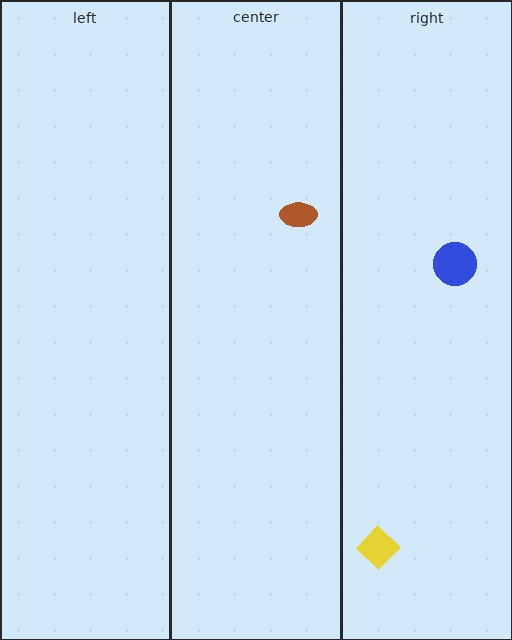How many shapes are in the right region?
2.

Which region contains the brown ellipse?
The center region.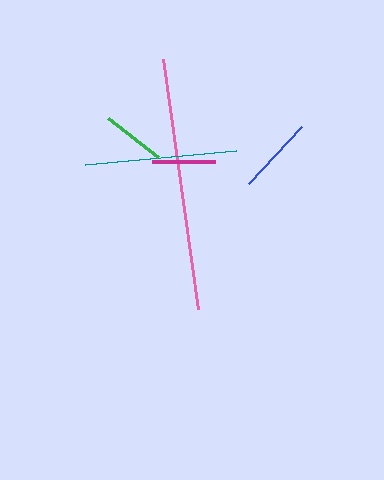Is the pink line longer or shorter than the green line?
The pink line is longer than the green line.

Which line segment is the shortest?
The green line is the shortest at approximately 63 pixels.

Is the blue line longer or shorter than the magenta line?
The blue line is longer than the magenta line.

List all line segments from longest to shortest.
From longest to shortest: pink, teal, blue, magenta, green.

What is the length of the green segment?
The green segment is approximately 63 pixels long.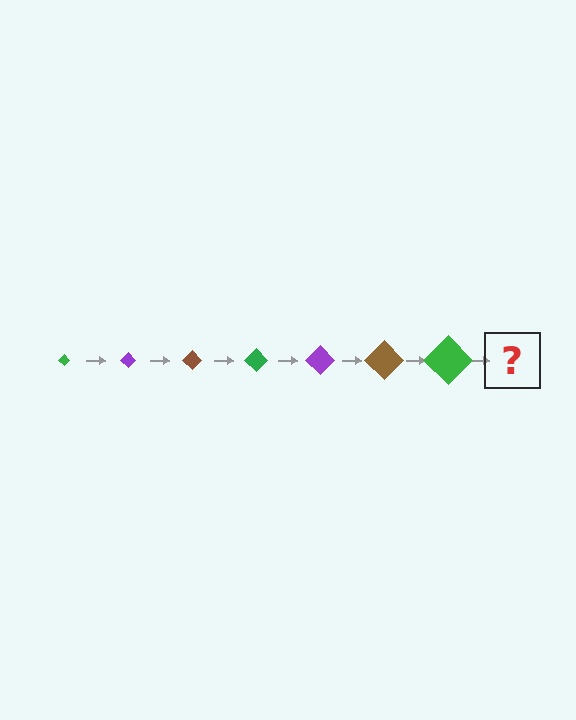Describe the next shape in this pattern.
It should be a purple diamond, larger than the previous one.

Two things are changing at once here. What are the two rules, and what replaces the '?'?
The two rules are that the diamond grows larger each step and the color cycles through green, purple, and brown. The '?' should be a purple diamond, larger than the previous one.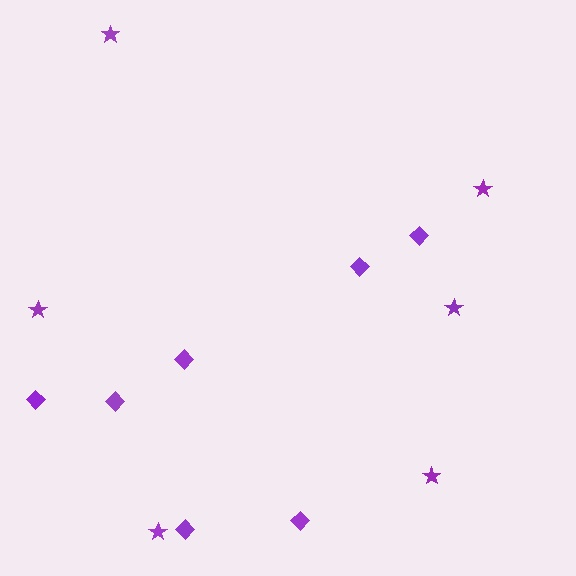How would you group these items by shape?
There are 2 groups: one group of diamonds (7) and one group of stars (6).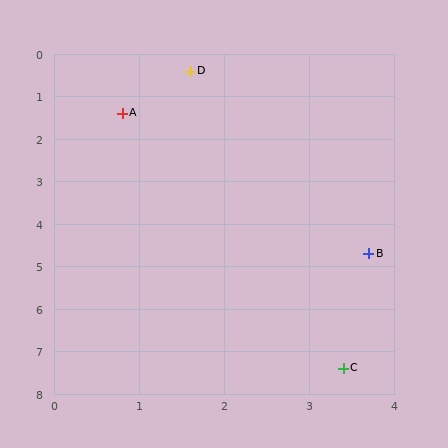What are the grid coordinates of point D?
Point D is at approximately (1.6, 0.4).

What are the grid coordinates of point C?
Point C is at approximately (3.4, 7.4).